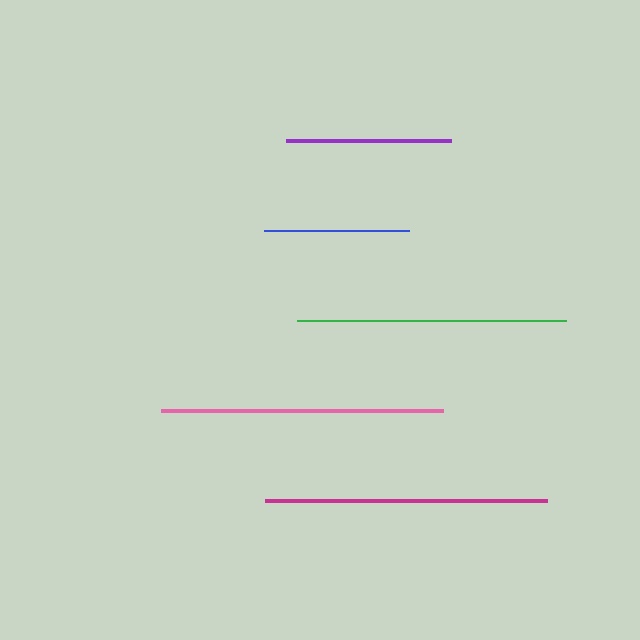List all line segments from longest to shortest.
From longest to shortest: pink, magenta, green, purple, blue.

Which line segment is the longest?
The pink line is the longest at approximately 283 pixels.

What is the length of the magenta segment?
The magenta segment is approximately 282 pixels long.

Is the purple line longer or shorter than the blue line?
The purple line is longer than the blue line.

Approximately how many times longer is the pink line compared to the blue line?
The pink line is approximately 1.9 times the length of the blue line.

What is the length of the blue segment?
The blue segment is approximately 145 pixels long.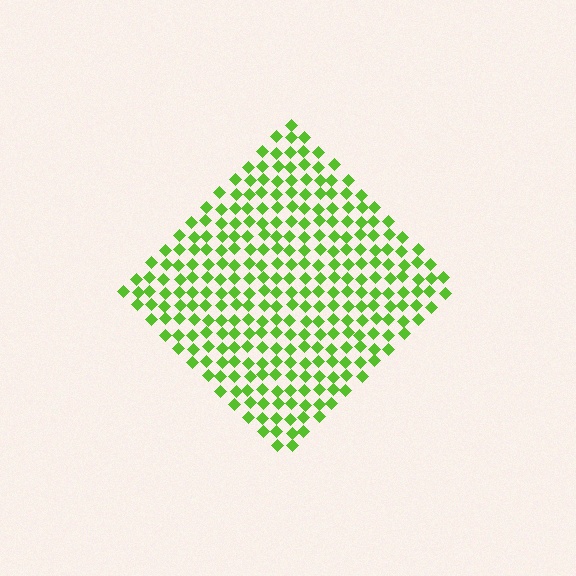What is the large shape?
The large shape is a diamond.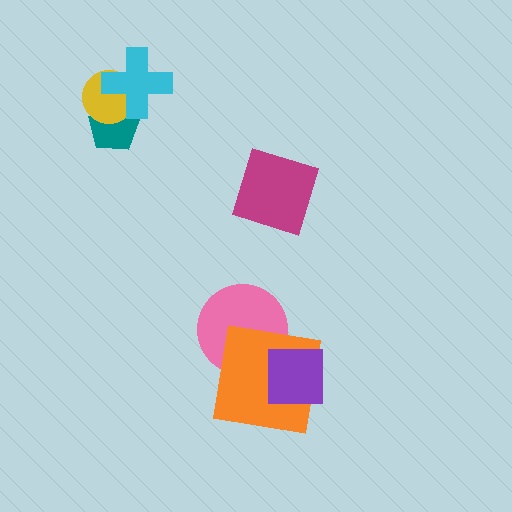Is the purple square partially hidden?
No, no other shape covers it.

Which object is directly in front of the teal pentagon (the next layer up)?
The yellow circle is directly in front of the teal pentagon.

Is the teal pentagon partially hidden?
Yes, it is partially covered by another shape.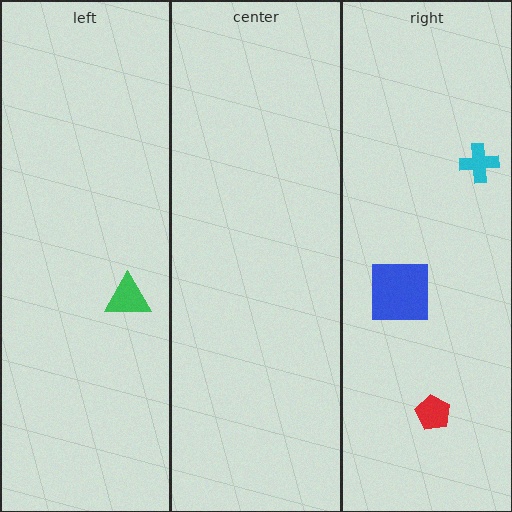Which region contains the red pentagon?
The right region.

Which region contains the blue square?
The right region.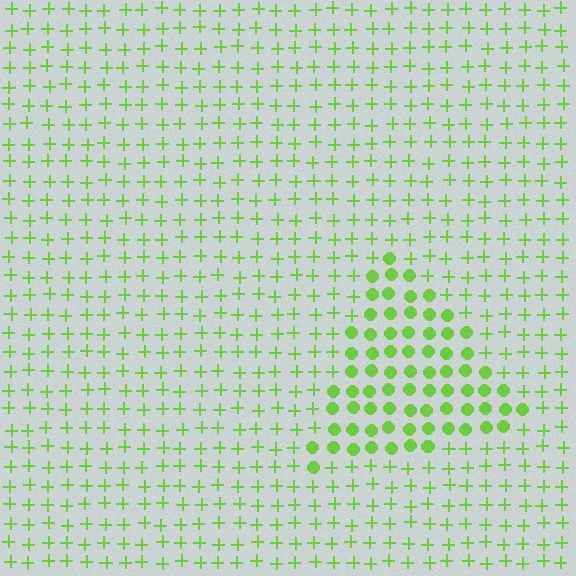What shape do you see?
I see a triangle.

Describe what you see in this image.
The image is filled with small lime elements arranged in a uniform grid. A triangle-shaped region contains circles, while the surrounding area contains plus signs. The boundary is defined purely by the change in element shape.